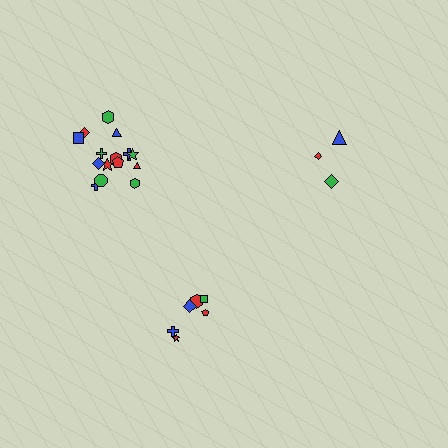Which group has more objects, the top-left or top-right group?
The top-left group.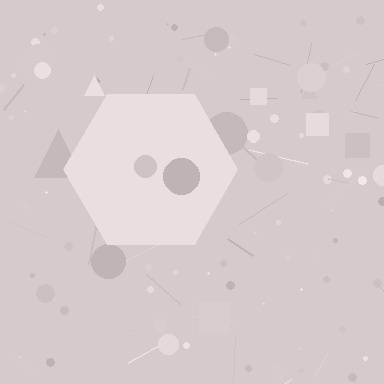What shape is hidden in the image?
A hexagon is hidden in the image.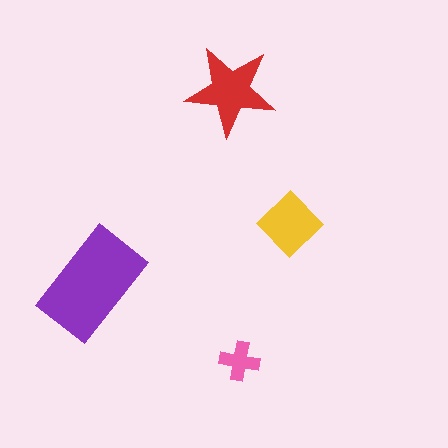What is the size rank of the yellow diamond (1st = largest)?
3rd.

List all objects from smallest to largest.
The pink cross, the yellow diamond, the red star, the purple rectangle.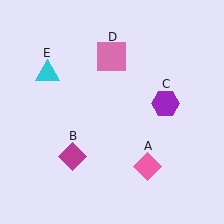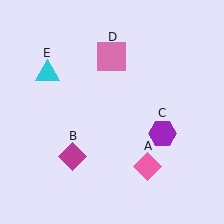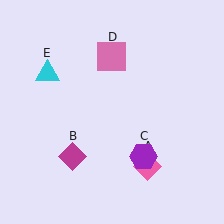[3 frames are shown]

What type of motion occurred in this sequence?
The purple hexagon (object C) rotated clockwise around the center of the scene.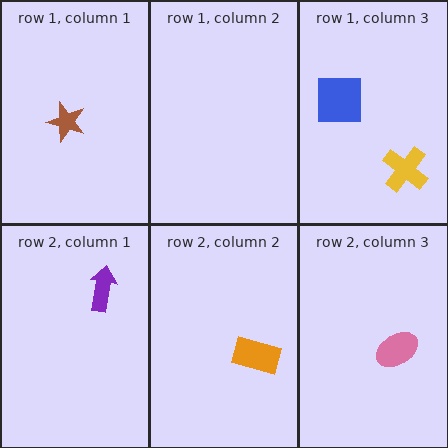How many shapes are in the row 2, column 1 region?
1.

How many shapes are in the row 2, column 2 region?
1.